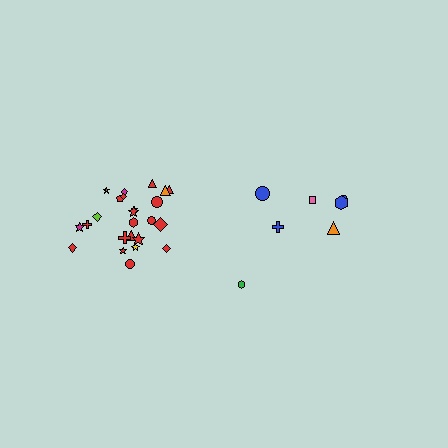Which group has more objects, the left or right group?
The left group.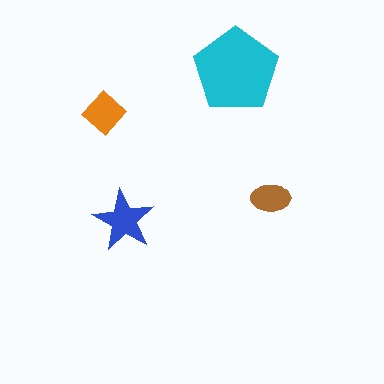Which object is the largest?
The cyan pentagon.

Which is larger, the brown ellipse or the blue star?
The blue star.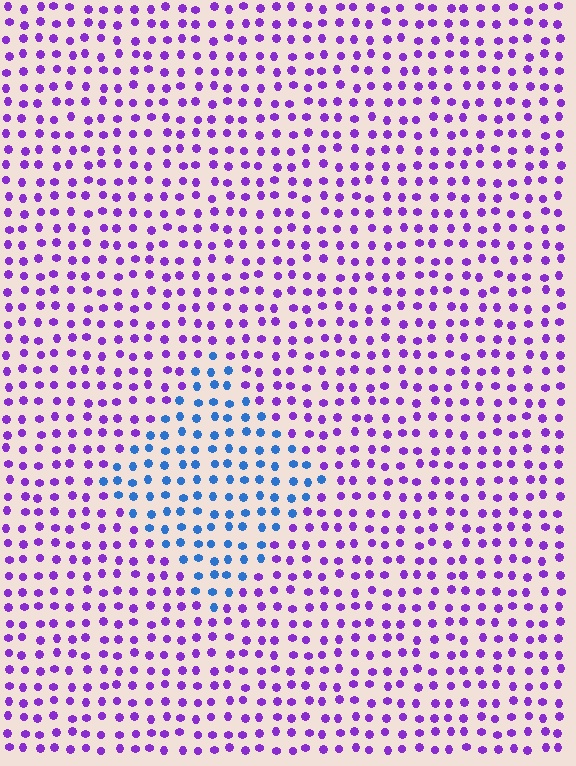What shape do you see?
I see a diamond.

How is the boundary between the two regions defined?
The boundary is defined purely by a slight shift in hue (about 61 degrees). Spacing, size, and orientation are identical on both sides.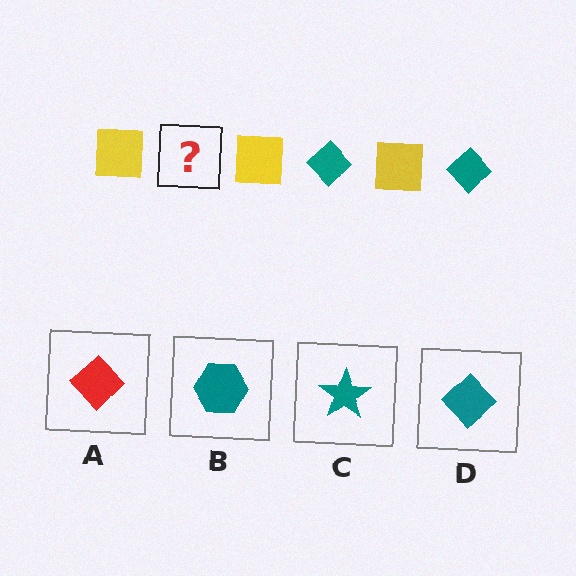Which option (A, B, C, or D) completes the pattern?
D.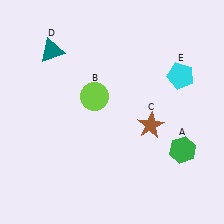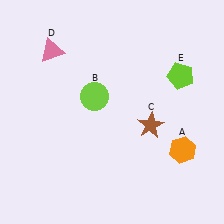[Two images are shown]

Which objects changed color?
A changed from green to orange. D changed from teal to pink. E changed from cyan to lime.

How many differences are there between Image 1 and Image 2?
There are 3 differences between the two images.